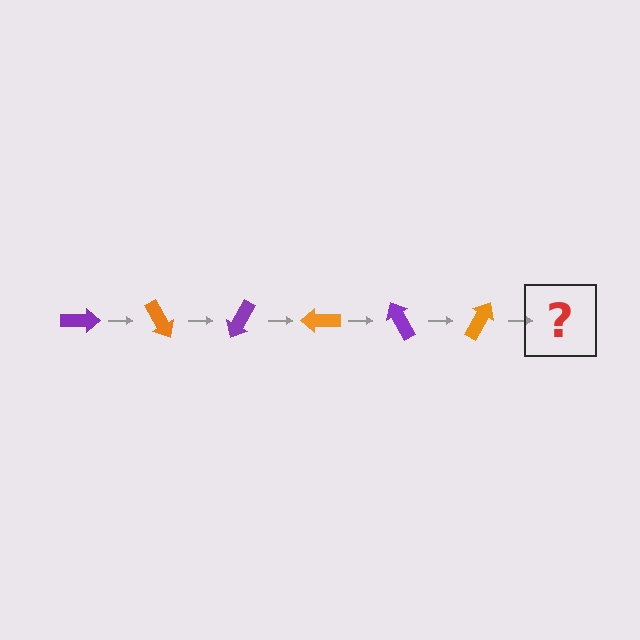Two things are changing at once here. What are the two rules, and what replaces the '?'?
The two rules are that it rotates 60 degrees each step and the color cycles through purple and orange. The '?' should be a purple arrow, rotated 360 degrees from the start.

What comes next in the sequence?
The next element should be a purple arrow, rotated 360 degrees from the start.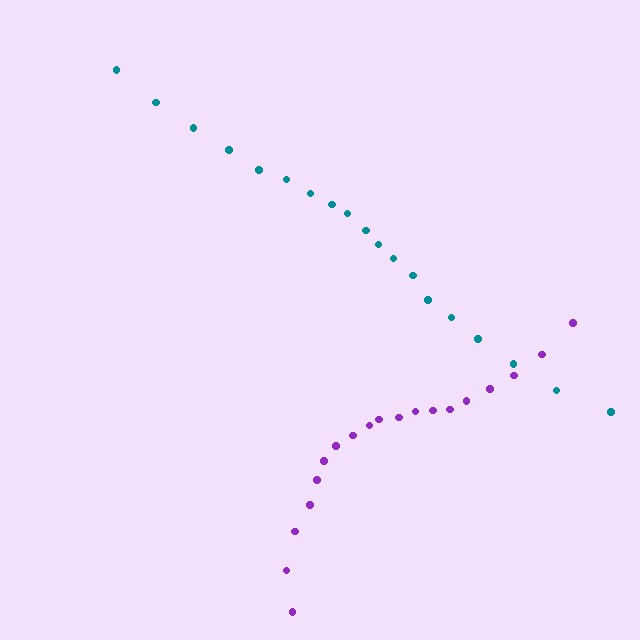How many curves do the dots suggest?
There are 2 distinct paths.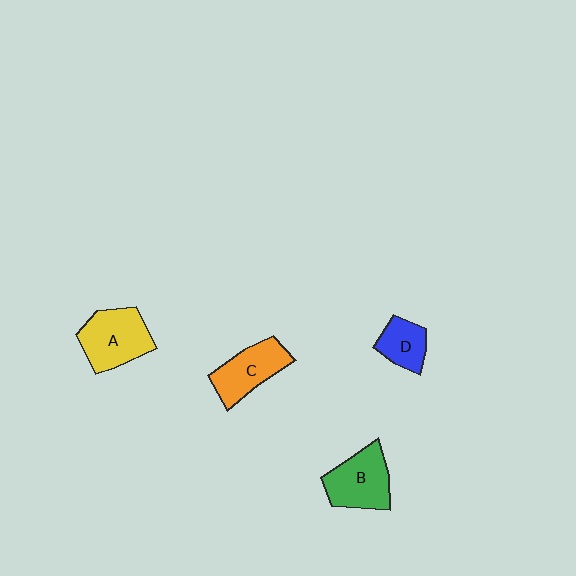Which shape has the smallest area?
Shape D (blue).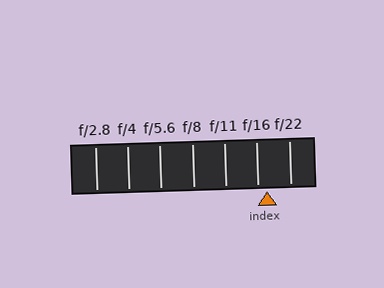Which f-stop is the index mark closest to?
The index mark is closest to f/16.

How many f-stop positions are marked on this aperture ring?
There are 7 f-stop positions marked.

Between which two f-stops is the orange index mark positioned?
The index mark is between f/16 and f/22.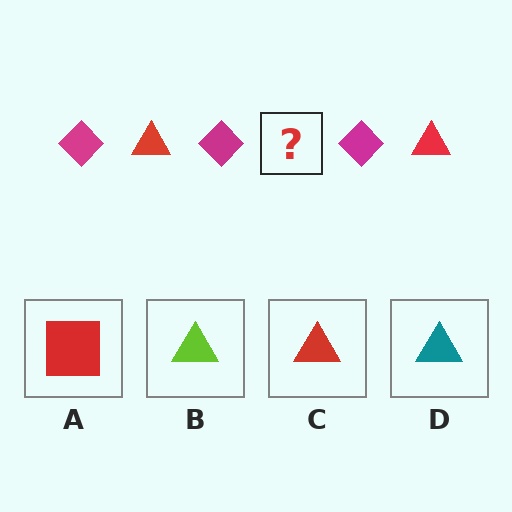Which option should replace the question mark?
Option C.